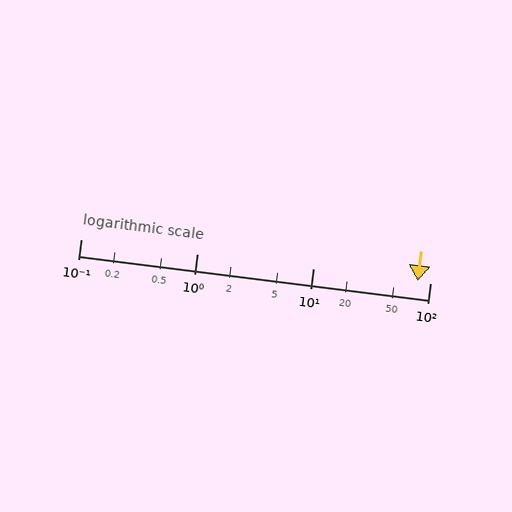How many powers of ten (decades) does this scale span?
The scale spans 3 decades, from 0.1 to 100.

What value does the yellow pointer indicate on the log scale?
The pointer indicates approximately 79.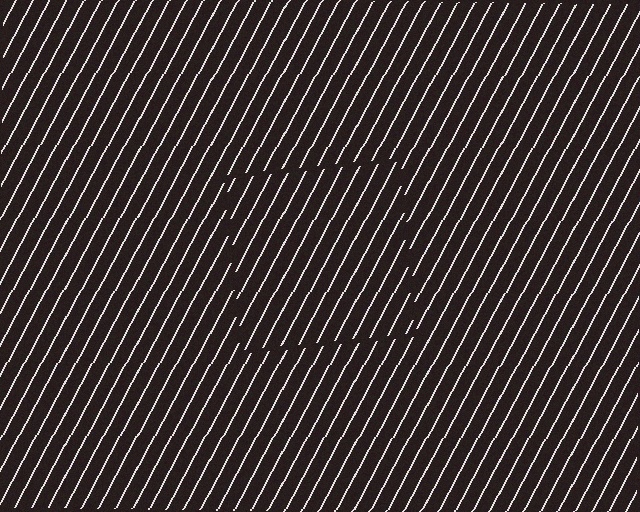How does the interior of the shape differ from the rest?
The interior of the shape contains the same grating, shifted by half a period — the contour is defined by the phase discontinuity where line-ends from the inner and outer gratings abut.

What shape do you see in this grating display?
An illusory square. The interior of the shape contains the same grating, shifted by half a period — the contour is defined by the phase discontinuity where line-ends from the inner and outer gratings abut.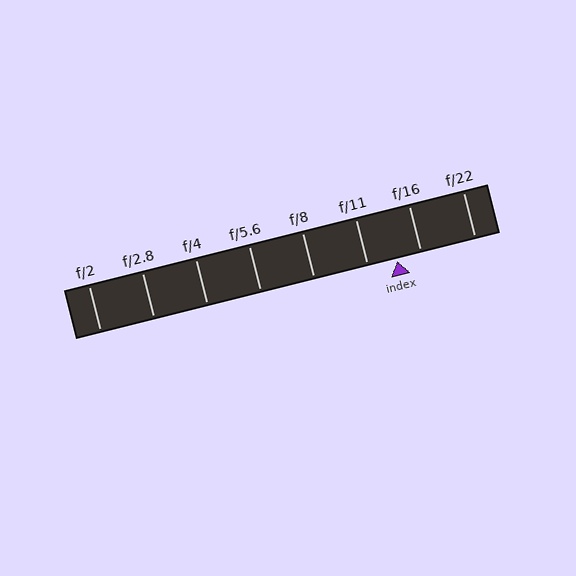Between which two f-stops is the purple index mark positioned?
The index mark is between f/11 and f/16.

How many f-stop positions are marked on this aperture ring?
There are 8 f-stop positions marked.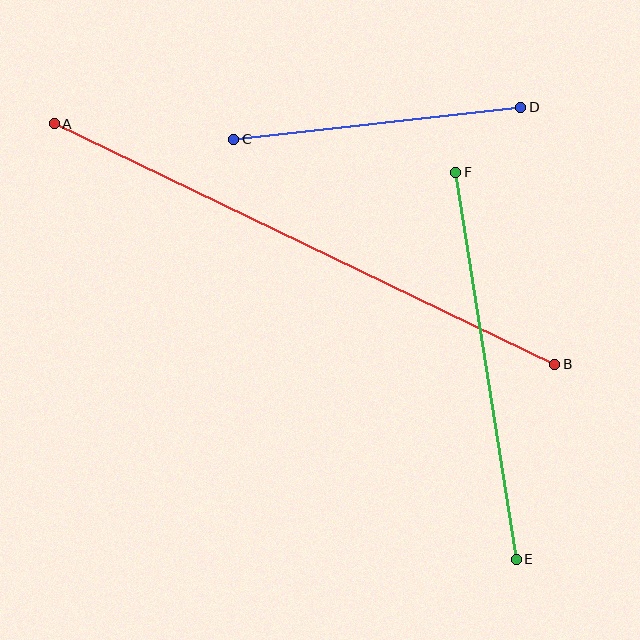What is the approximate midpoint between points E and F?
The midpoint is at approximately (486, 366) pixels.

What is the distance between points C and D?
The distance is approximately 289 pixels.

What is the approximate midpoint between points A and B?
The midpoint is at approximately (304, 244) pixels.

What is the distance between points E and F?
The distance is approximately 392 pixels.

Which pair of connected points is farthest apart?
Points A and B are farthest apart.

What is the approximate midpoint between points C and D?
The midpoint is at approximately (377, 123) pixels.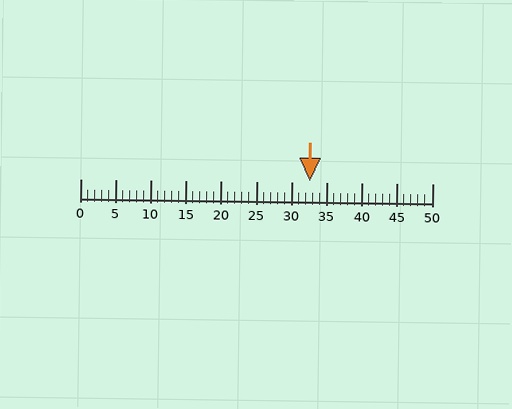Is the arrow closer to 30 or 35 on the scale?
The arrow is closer to 35.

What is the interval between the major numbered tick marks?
The major tick marks are spaced 5 units apart.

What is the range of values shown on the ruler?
The ruler shows values from 0 to 50.